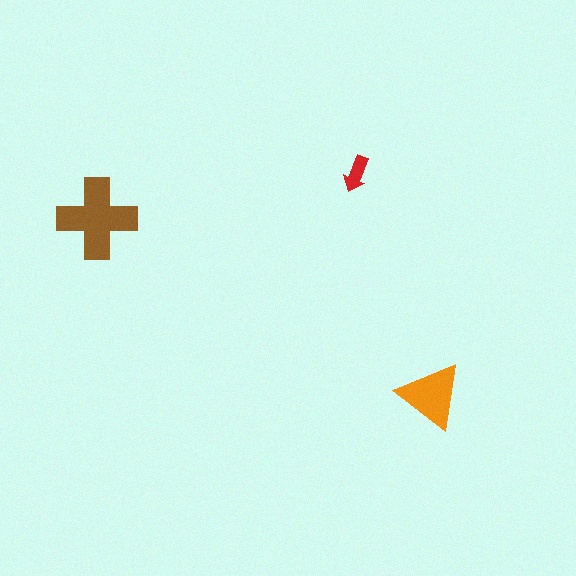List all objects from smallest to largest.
The red arrow, the orange triangle, the brown cross.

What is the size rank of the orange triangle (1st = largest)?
2nd.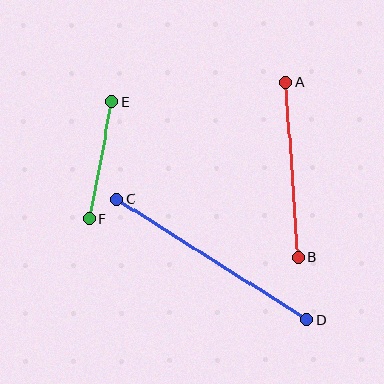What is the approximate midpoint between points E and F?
The midpoint is at approximately (101, 160) pixels.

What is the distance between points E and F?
The distance is approximately 119 pixels.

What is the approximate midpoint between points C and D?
The midpoint is at approximately (212, 259) pixels.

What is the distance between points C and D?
The distance is approximately 225 pixels.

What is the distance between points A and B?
The distance is approximately 175 pixels.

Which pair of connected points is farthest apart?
Points C and D are farthest apart.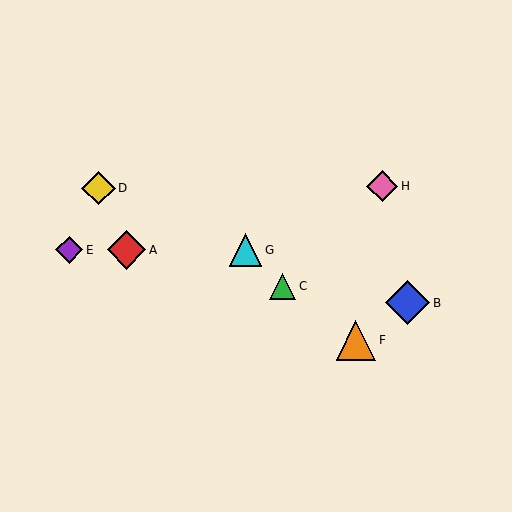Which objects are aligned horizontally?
Objects A, E, G are aligned horizontally.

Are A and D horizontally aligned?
No, A is at y≈250 and D is at y≈188.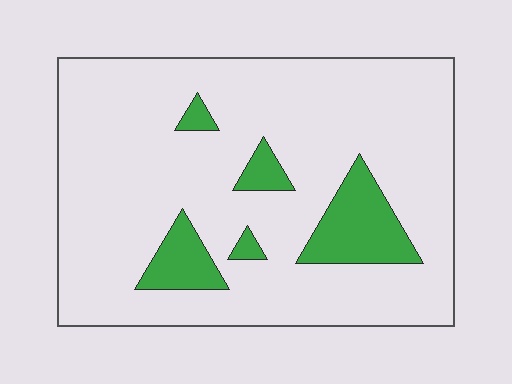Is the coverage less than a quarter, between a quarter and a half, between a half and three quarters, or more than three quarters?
Less than a quarter.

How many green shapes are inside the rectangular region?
5.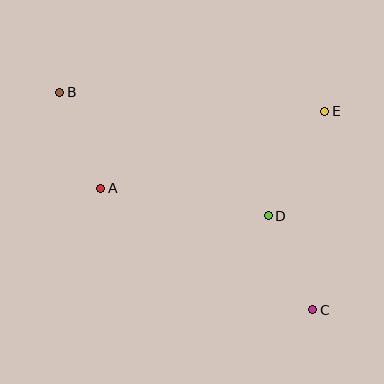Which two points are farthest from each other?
Points B and C are farthest from each other.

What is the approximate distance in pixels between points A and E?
The distance between A and E is approximately 237 pixels.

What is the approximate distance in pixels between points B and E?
The distance between B and E is approximately 265 pixels.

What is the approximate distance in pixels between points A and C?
The distance between A and C is approximately 244 pixels.